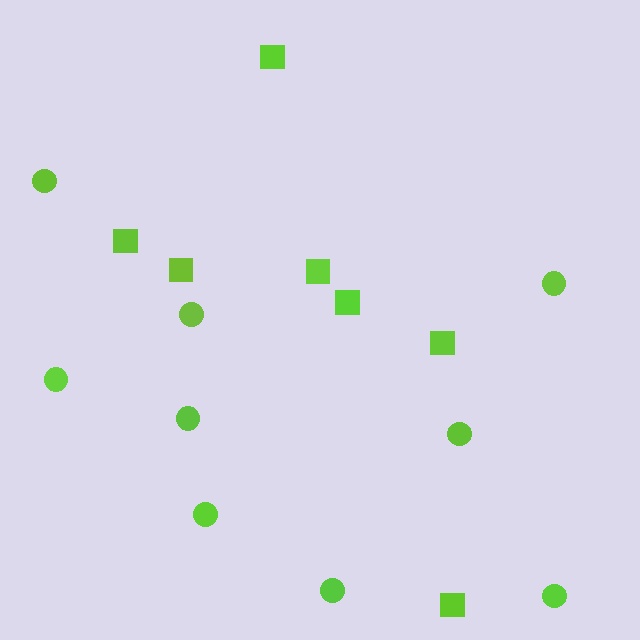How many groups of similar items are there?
There are 2 groups: one group of circles (9) and one group of squares (7).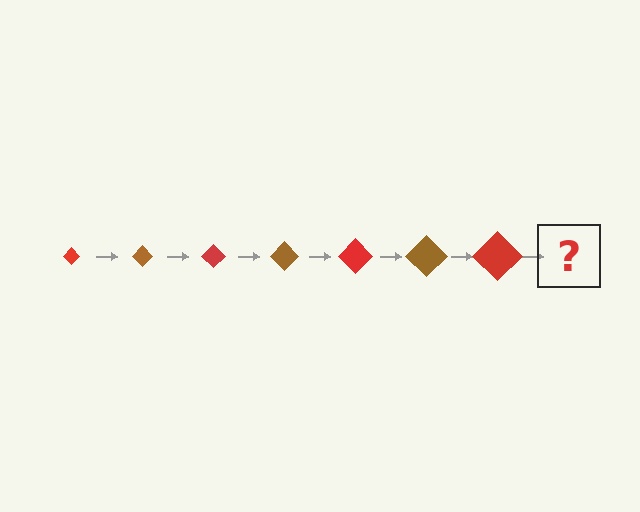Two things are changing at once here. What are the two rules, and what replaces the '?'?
The two rules are that the diamond grows larger each step and the color cycles through red and brown. The '?' should be a brown diamond, larger than the previous one.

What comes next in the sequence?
The next element should be a brown diamond, larger than the previous one.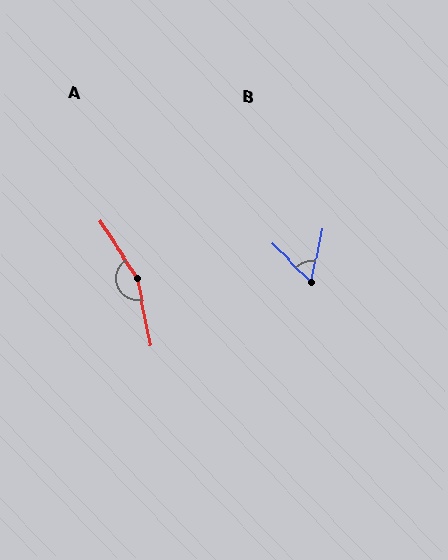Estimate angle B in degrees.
Approximately 58 degrees.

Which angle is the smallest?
B, at approximately 58 degrees.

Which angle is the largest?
A, at approximately 158 degrees.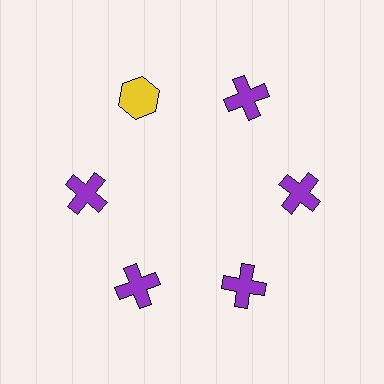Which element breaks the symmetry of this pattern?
The yellow hexagon at roughly the 11 o'clock position breaks the symmetry. All other shapes are purple crosses.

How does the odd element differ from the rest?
It differs in both color (yellow instead of purple) and shape (hexagon instead of cross).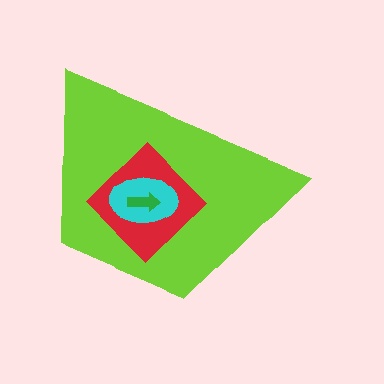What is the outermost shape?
The lime trapezoid.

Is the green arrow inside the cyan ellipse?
Yes.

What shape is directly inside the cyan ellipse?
The green arrow.